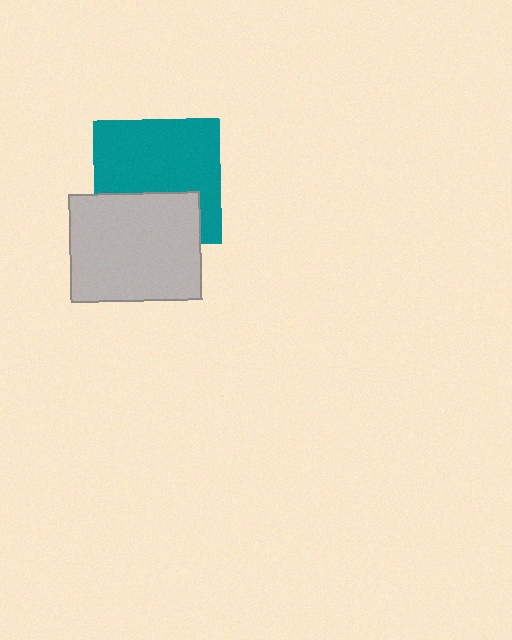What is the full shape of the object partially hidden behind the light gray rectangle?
The partially hidden object is a teal square.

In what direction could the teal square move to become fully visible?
The teal square could move up. That would shift it out from behind the light gray rectangle entirely.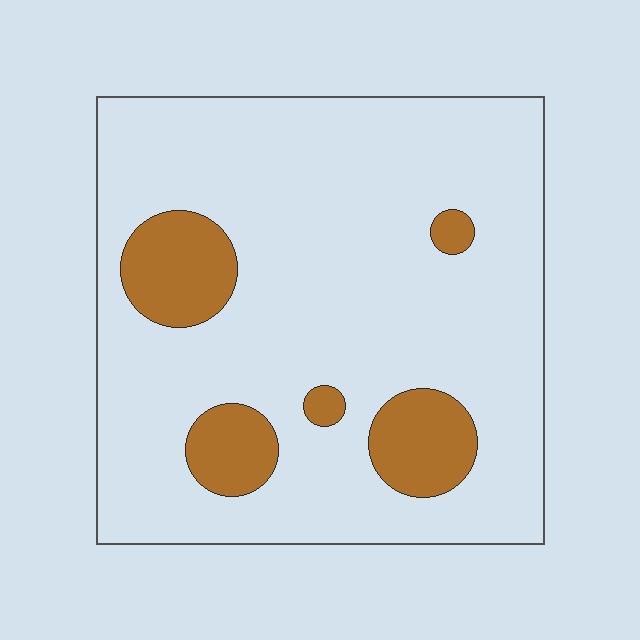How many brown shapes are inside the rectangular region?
5.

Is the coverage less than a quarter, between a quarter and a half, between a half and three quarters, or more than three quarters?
Less than a quarter.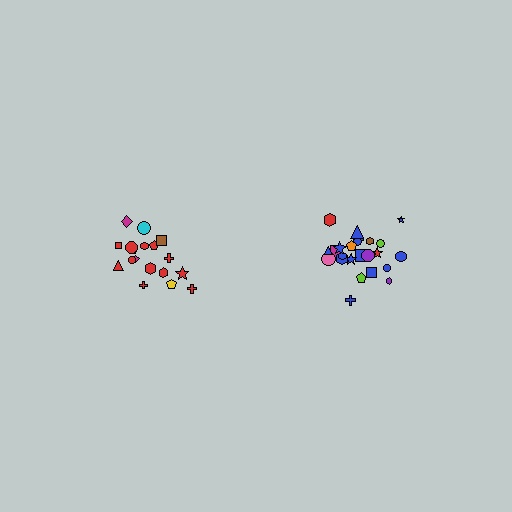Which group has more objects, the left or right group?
The right group.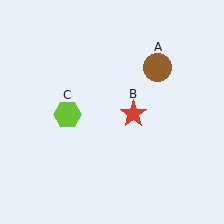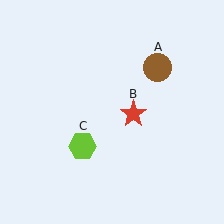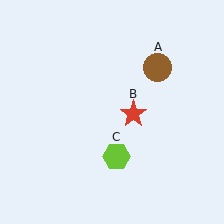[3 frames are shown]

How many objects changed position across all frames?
1 object changed position: lime hexagon (object C).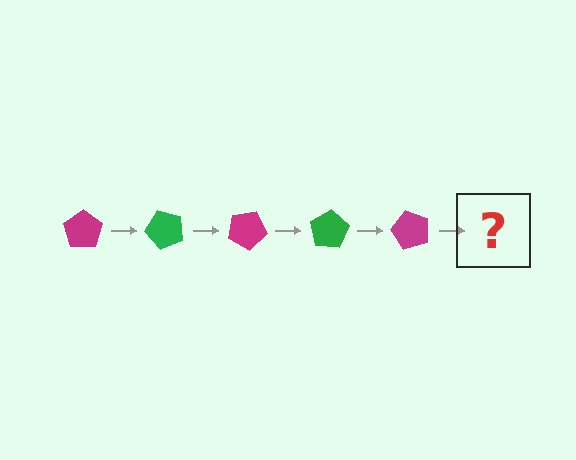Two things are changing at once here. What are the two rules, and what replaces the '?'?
The two rules are that it rotates 50 degrees each step and the color cycles through magenta and green. The '?' should be a green pentagon, rotated 250 degrees from the start.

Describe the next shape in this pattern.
It should be a green pentagon, rotated 250 degrees from the start.